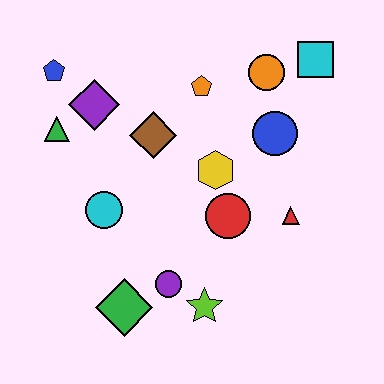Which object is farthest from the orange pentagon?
The green diamond is farthest from the orange pentagon.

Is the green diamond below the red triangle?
Yes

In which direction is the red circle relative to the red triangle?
The red circle is to the left of the red triangle.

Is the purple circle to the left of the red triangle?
Yes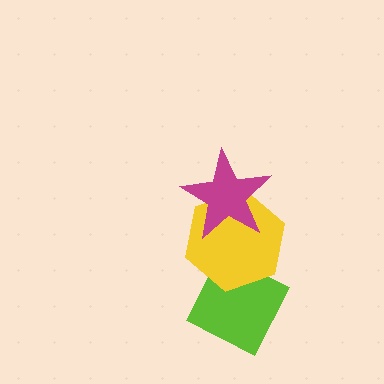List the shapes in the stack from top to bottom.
From top to bottom: the magenta star, the yellow hexagon, the lime diamond.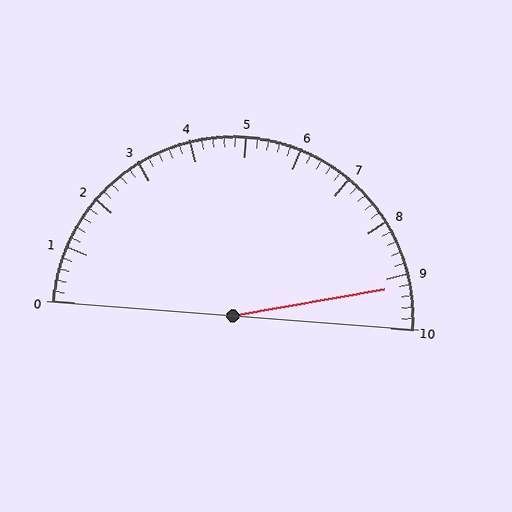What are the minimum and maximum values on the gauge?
The gauge ranges from 0 to 10.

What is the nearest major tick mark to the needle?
The nearest major tick mark is 9.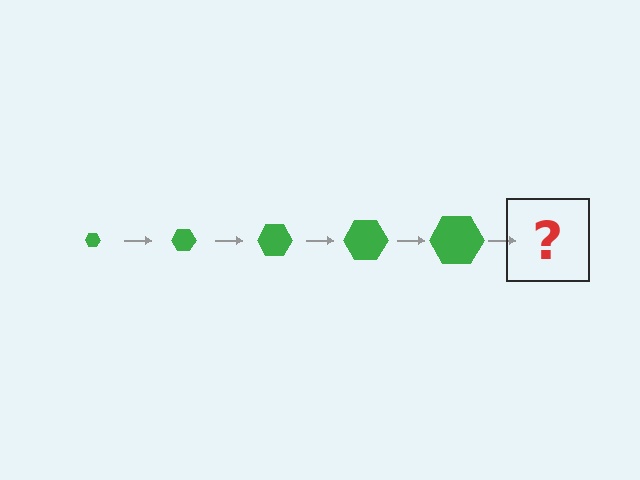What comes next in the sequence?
The next element should be a green hexagon, larger than the previous one.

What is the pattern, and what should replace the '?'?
The pattern is that the hexagon gets progressively larger each step. The '?' should be a green hexagon, larger than the previous one.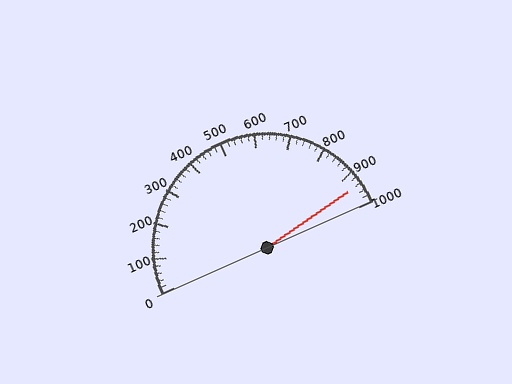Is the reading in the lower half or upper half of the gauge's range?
The reading is in the upper half of the range (0 to 1000).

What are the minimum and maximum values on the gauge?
The gauge ranges from 0 to 1000.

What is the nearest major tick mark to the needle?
The nearest major tick mark is 900.